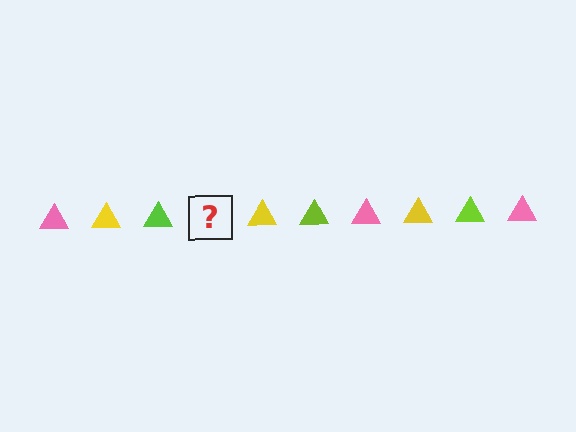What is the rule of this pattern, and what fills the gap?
The rule is that the pattern cycles through pink, yellow, lime triangles. The gap should be filled with a pink triangle.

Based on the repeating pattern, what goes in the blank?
The blank should be a pink triangle.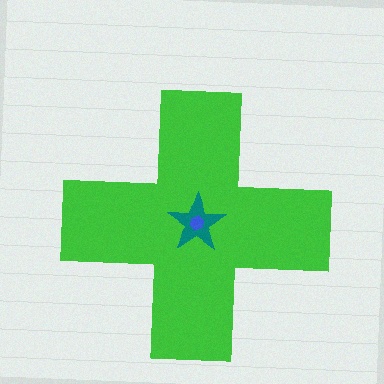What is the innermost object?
The blue hexagon.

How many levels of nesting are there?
3.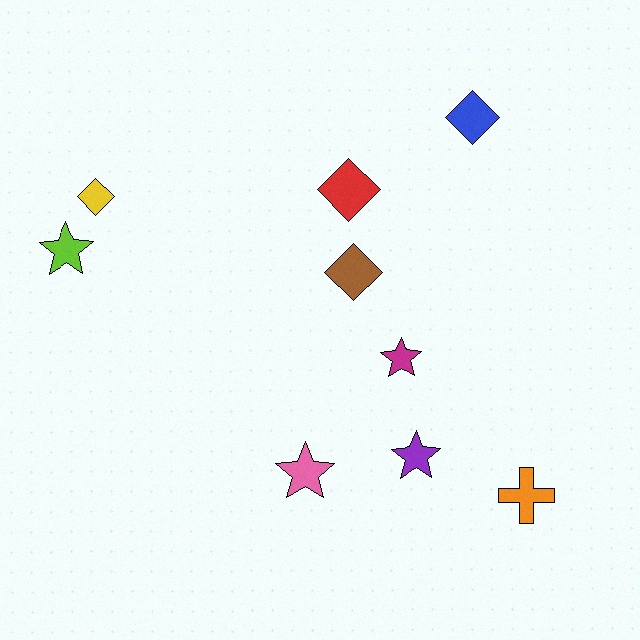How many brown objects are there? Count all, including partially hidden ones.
There is 1 brown object.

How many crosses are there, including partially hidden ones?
There is 1 cross.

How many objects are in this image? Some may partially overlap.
There are 9 objects.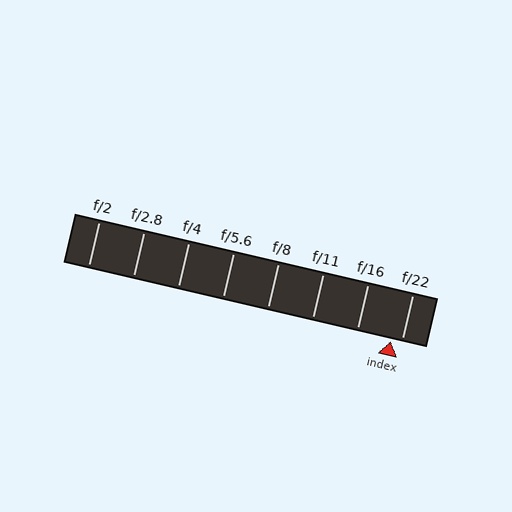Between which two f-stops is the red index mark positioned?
The index mark is between f/16 and f/22.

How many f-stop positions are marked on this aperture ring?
There are 8 f-stop positions marked.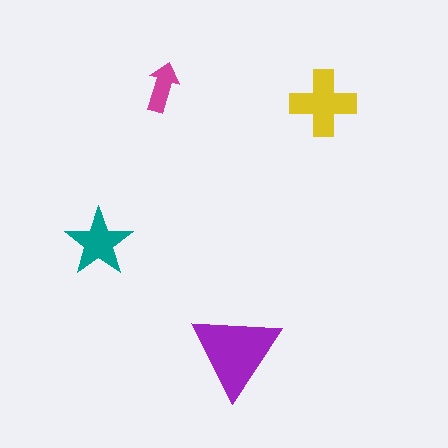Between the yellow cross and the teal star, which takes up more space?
The yellow cross.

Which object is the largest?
The purple triangle.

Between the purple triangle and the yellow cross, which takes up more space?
The purple triangle.